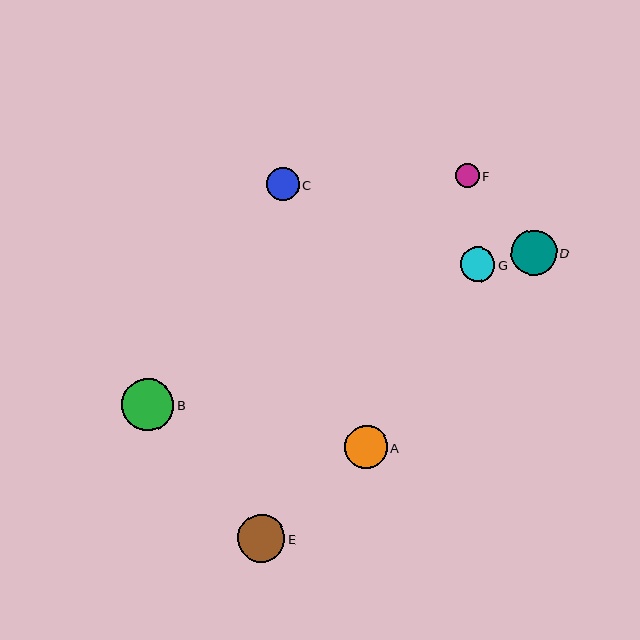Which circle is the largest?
Circle B is the largest with a size of approximately 52 pixels.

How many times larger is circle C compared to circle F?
Circle C is approximately 1.4 times the size of circle F.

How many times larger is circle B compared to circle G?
Circle B is approximately 1.5 times the size of circle G.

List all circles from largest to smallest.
From largest to smallest: B, E, D, A, G, C, F.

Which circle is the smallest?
Circle F is the smallest with a size of approximately 23 pixels.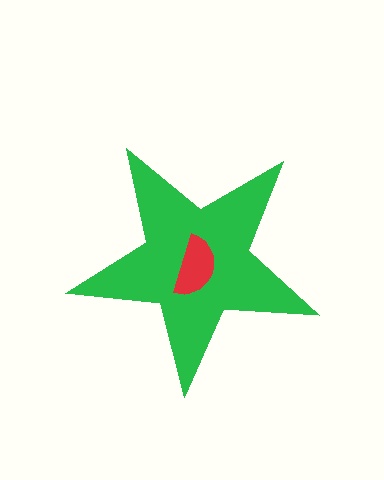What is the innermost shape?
The red semicircle.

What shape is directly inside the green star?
The red semicircle.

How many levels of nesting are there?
2.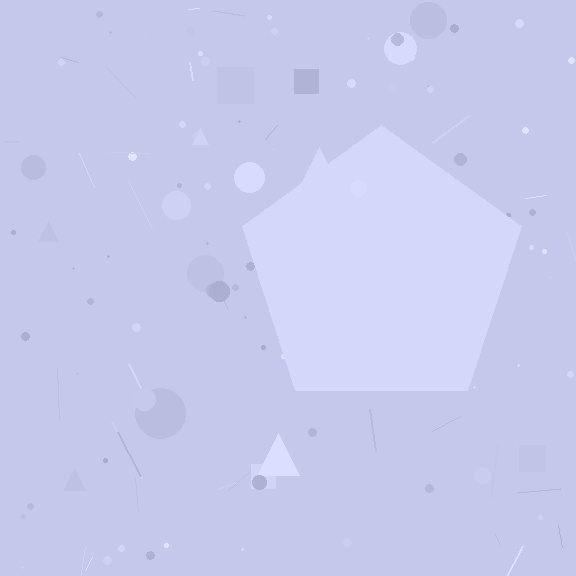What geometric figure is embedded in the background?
A pentagon is embedded in the background.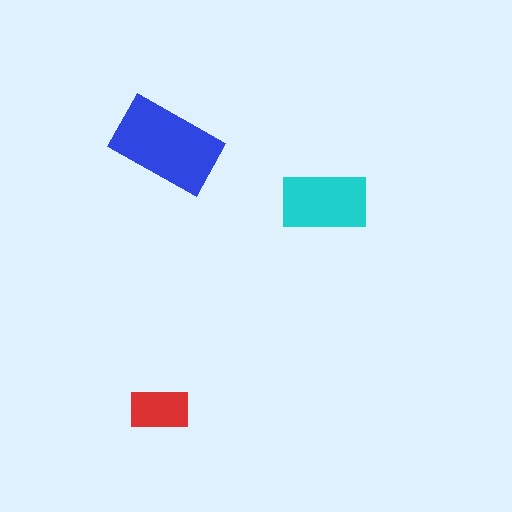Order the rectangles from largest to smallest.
the blue one, the cyan one, the red one.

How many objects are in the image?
There are 3 objects in the image.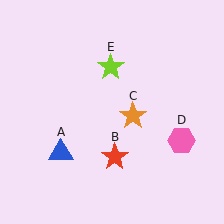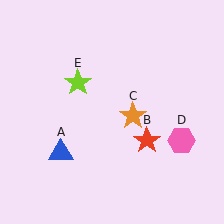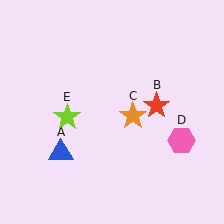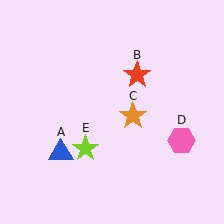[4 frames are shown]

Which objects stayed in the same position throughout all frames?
Blue triangle (object A) and orange star (object C) and pink hexagon (object D) remained stationary.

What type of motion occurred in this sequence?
The red star (object B), lime star (object E) rotated counterclockwise around the center of the scene.